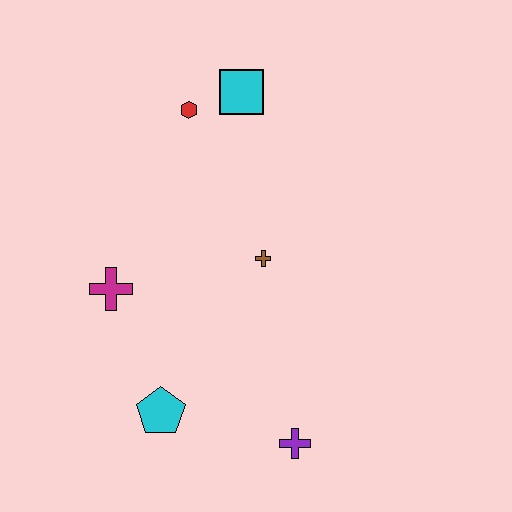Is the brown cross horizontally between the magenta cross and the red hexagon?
No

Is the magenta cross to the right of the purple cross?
No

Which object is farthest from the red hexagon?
The purple cross is farthest from the red hexagon.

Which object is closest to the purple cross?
The cyan pentagon is closest to the purple cross.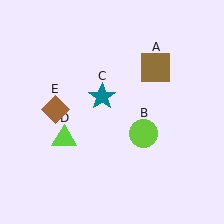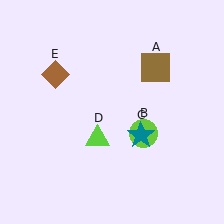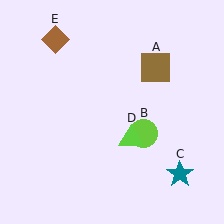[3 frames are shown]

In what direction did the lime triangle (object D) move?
The lime triangle (object D) moved right.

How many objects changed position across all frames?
3 objects changed position: teal star (object C), lime triangle (object D), brown diamond (object E).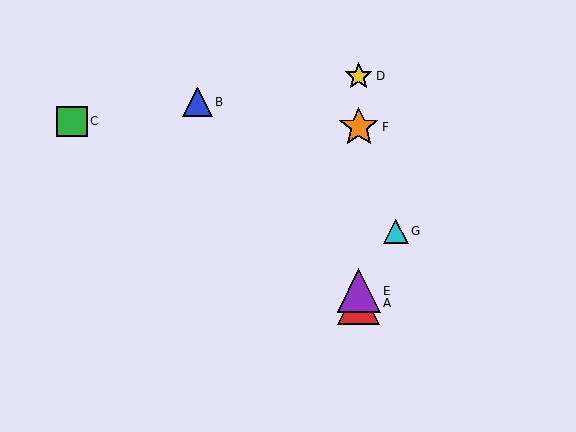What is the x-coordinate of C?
Object C is at x≈72.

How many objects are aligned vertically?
4 objects (A, D, E, F) are aligned vertically.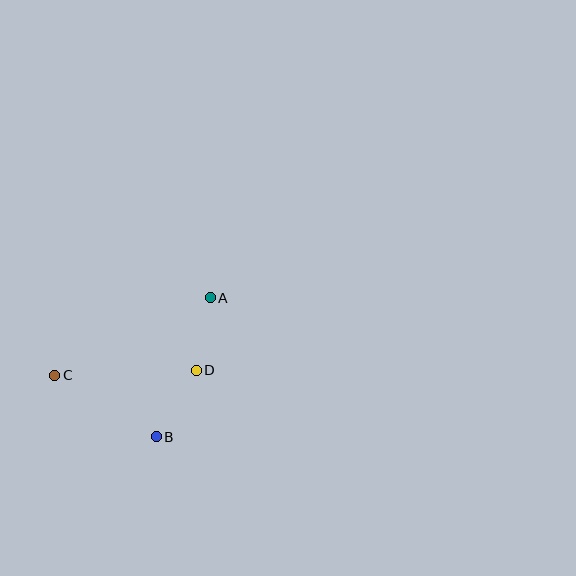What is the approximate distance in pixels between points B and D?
The distance between B and D is approximately 78 pixels.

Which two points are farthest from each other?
Points A and C are farthest from each other.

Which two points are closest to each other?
Points A and D are closest to each other.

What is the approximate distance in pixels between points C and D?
The distance between C and D is approximately 142 pixels.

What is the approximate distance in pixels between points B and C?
The distance between B and C is approximately 119 pixels.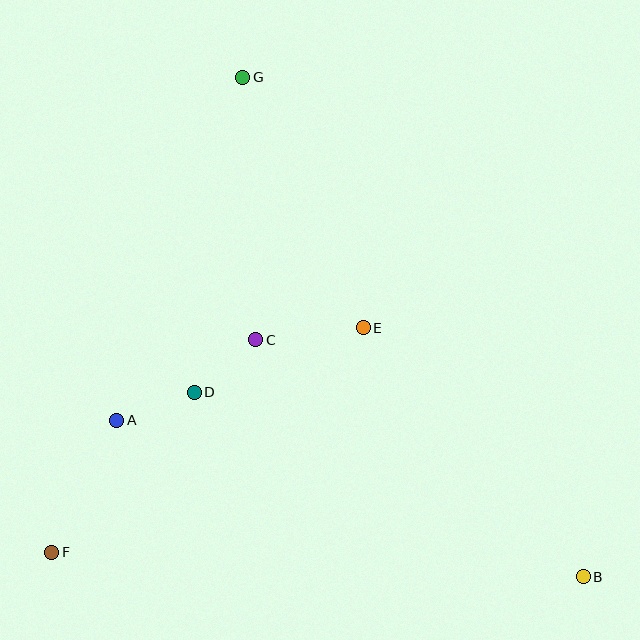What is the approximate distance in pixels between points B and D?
The distance between B and D is approximately 430 pixels.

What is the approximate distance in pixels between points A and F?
The distance between A and F is approximately 147 pixels.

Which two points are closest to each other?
Points C and D are closest to each other.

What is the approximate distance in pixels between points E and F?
The distance between E and F is approximately 384 pixels.